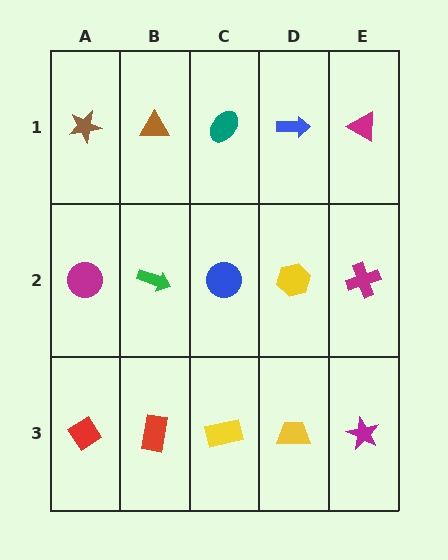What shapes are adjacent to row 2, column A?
A brown star (row 1, column A), a red diamond (row 3, column A), a green arrow (row 2, column B).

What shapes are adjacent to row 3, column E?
A magenta cross (row 2, column E), a yellow trapezoid (row 3, column D).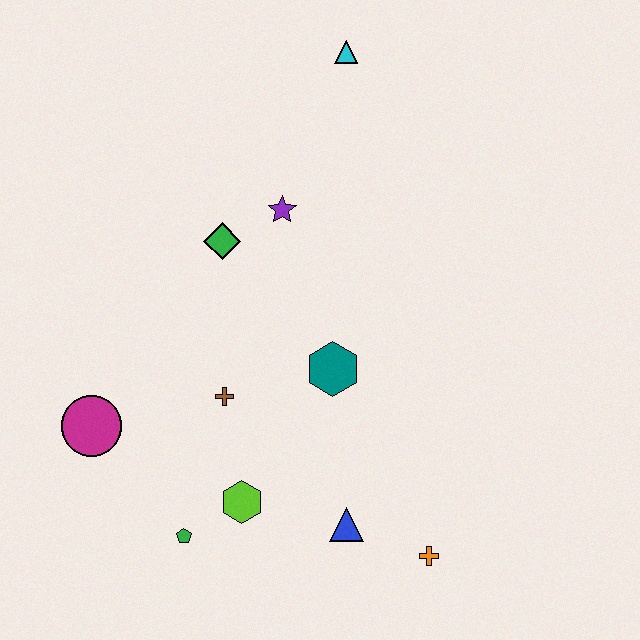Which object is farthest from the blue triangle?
The cyan triangle is farthest from the blue triangle.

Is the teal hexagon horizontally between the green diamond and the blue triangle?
Yes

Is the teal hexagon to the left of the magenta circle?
No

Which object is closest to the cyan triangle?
The purple star is closest to the cyan triangle.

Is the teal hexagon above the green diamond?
No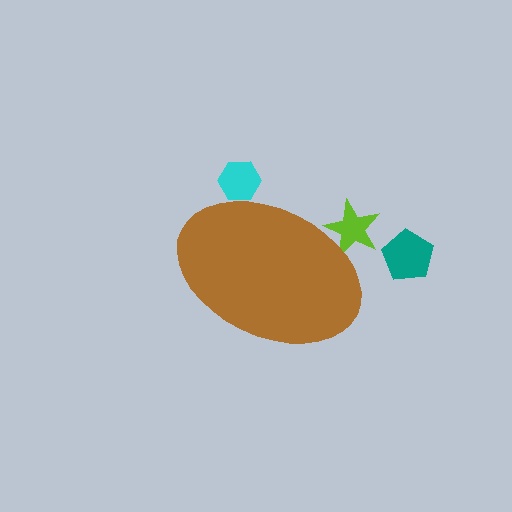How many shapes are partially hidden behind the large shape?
2 shapes are partially hidden.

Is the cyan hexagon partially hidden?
Yes, the cyan hexagon is partially hidden behind the brown ellipse.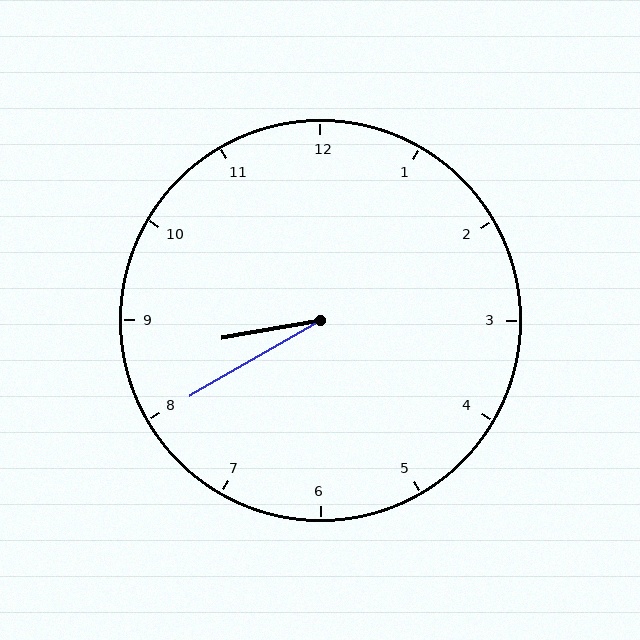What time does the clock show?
8:40.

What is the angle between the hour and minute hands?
Approximately 20 degrees.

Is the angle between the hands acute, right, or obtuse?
It is acute.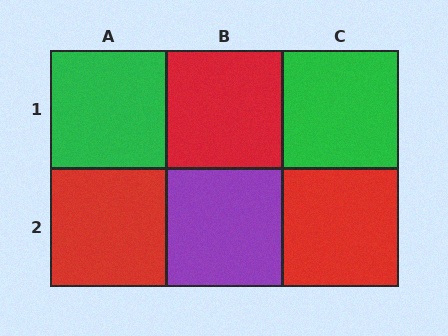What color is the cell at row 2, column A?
Red.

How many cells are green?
2 cells are green.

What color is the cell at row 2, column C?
Red.